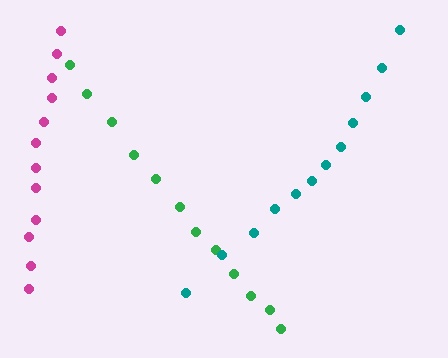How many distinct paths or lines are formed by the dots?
There are 3 distinct paths.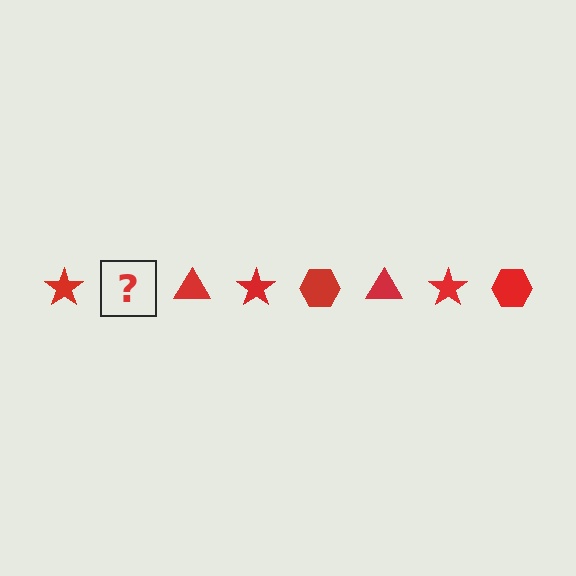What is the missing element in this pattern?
The missing element is a red hexagon.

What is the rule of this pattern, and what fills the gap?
The rule is that the pattern cycles through star, hexagon, triangle shapes in red. The gap should be filled with a red hexagon.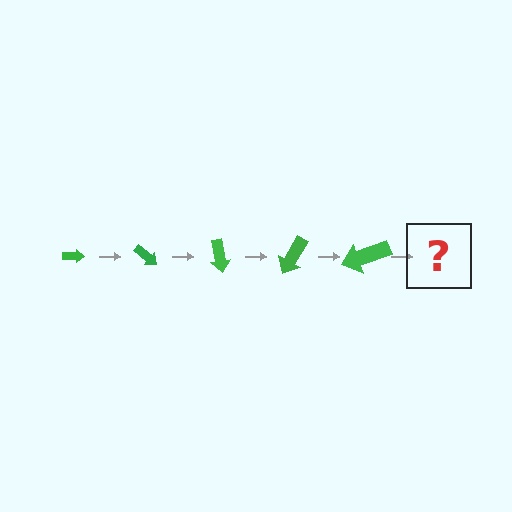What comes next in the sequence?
The next element should be an arrow, larger than the previous one and rotated 200 degrees from the start.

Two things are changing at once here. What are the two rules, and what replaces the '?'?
The two rules are that the arrow grows larger each step and it rotates 40 degrees each step. The '?' should be an arrow, larger than the previous one and rotated 200 degrees from the start.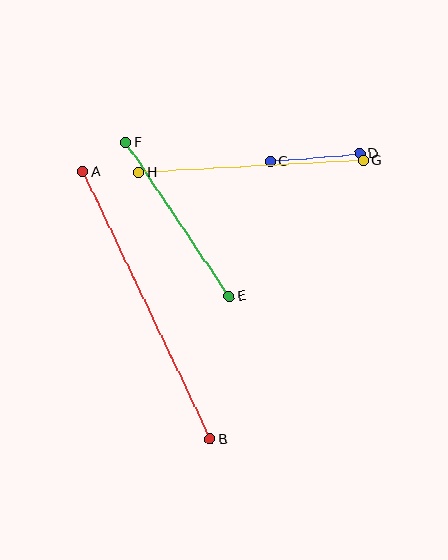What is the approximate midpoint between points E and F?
The midpoint is at approximately (178, 219) pixels.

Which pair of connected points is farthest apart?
Points A and B are farthest apart.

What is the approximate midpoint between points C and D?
The midpoint is at approximately (315, 157) pixels.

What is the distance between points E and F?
The distance is approximately 185 pixels.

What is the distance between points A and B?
The distance is approximately 297 pixels.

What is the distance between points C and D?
The distance is approximately 90 pixels.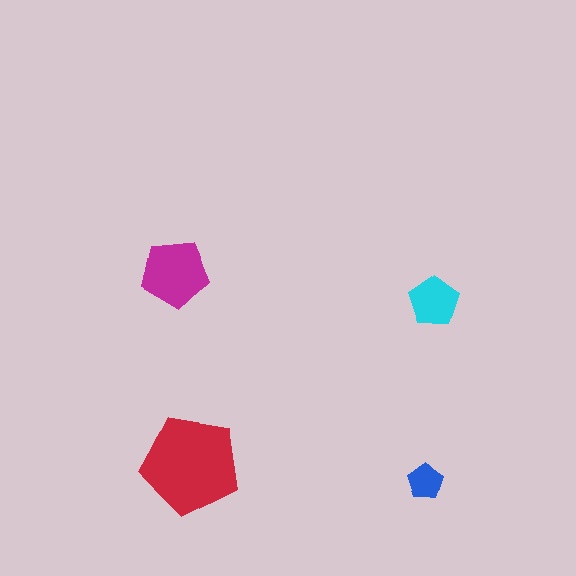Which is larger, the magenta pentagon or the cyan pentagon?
The magenta one.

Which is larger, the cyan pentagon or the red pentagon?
The red one.